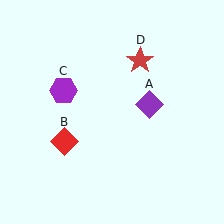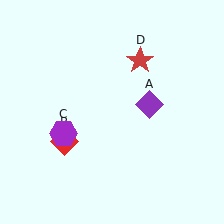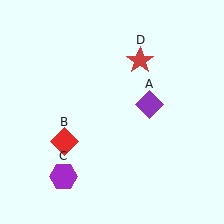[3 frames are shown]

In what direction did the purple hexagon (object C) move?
The purple hexagon (object C) moved down.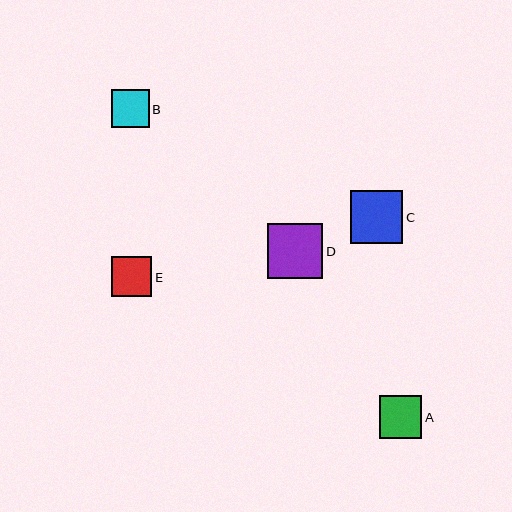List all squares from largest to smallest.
From largest to smallest: D, C, A, E, B.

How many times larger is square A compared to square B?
Square A is approximately 1.1 times the size of square B.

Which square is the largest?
Square D is the largest with a size of approximately 55 pixels.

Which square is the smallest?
Square B is the smallest with a size of approximately 38 pixels.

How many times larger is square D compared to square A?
Square D is approximately 1.3 times the size of square A.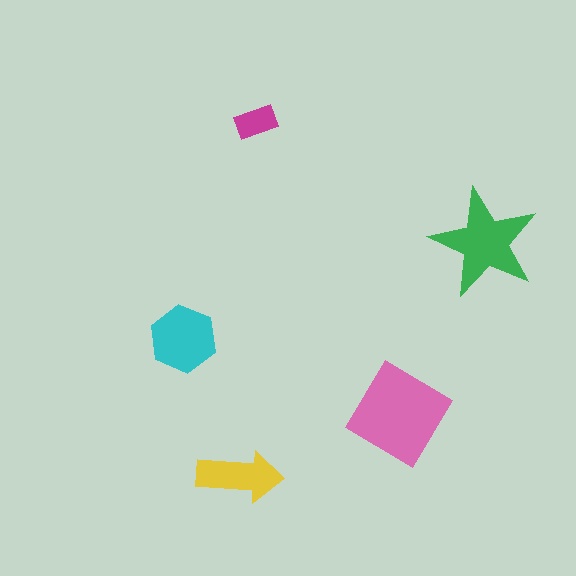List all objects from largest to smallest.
The pink diamond, the green star, the cyan hexagon, the yellow arrow, the magenta rectangle.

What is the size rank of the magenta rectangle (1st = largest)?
5th.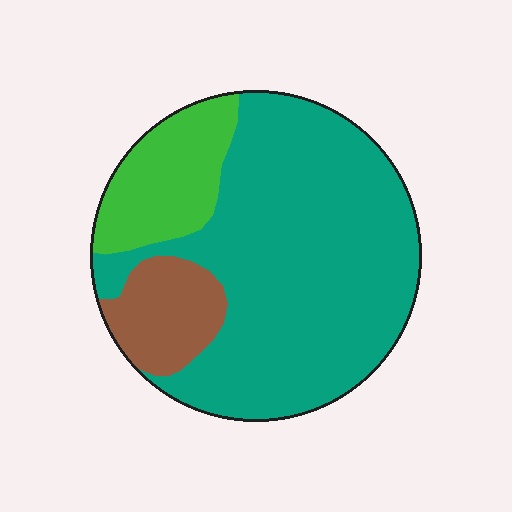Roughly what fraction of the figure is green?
Green takes up about one sixth (1/6) of the figure.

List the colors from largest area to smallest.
From largest to smallest: teal, green, brown.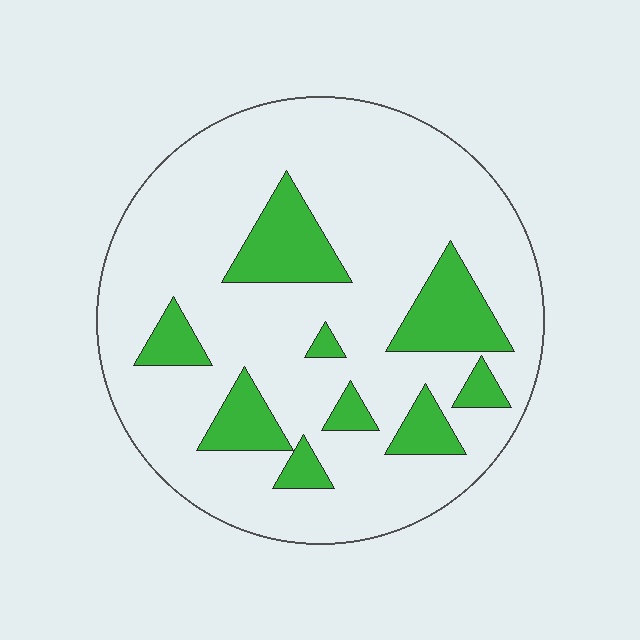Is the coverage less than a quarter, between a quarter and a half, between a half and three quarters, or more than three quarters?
Less than a quarter.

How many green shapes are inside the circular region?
9.